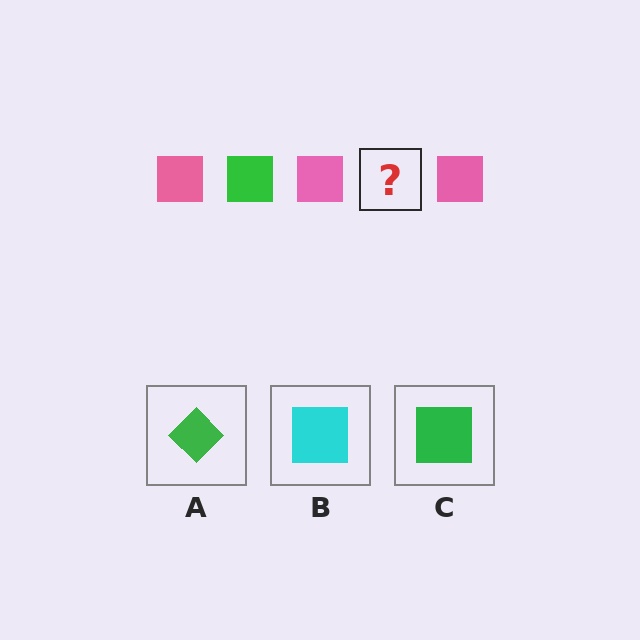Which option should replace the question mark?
Option C.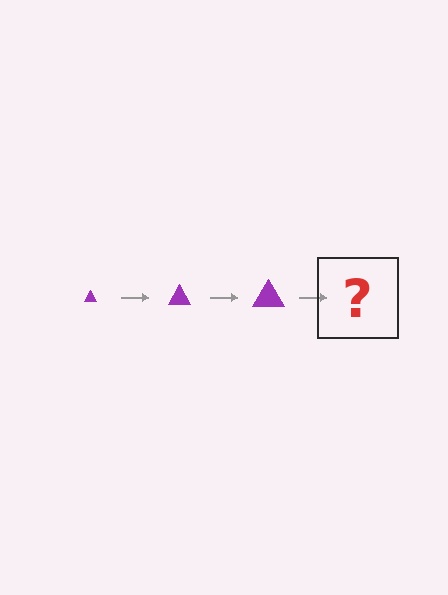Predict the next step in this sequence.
The next step is a purple triangle, larger than the previous one.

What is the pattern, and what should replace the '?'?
The pattern is that the triangle gets progressively larger each step. The '?' should be a purple triangle, larger than the previous one.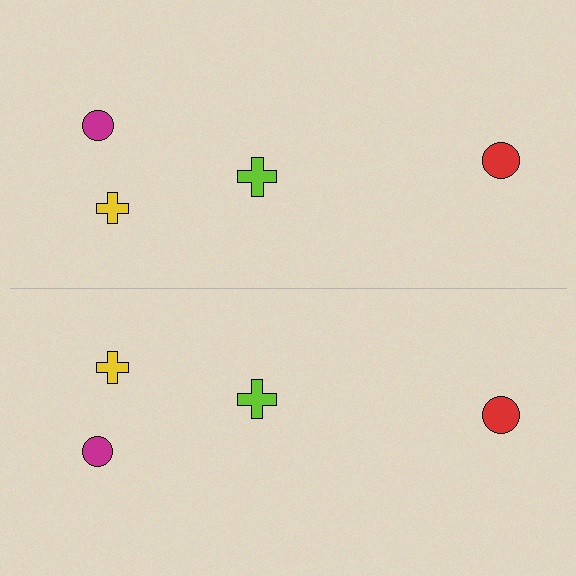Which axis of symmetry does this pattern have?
The pattern has a horizontal axis of symmetry running through the center of the image.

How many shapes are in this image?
There are 8 shapes in this image.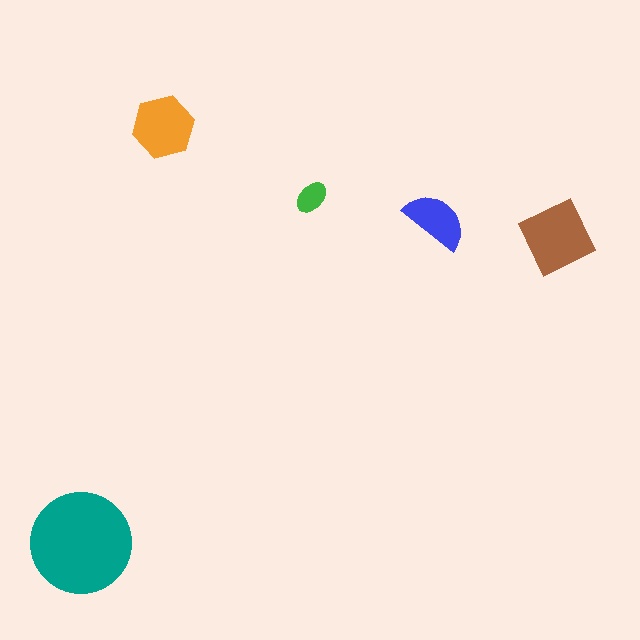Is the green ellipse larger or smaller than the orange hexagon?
Smaller.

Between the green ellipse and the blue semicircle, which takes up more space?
The blue semicircle.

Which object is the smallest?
The green ellipse.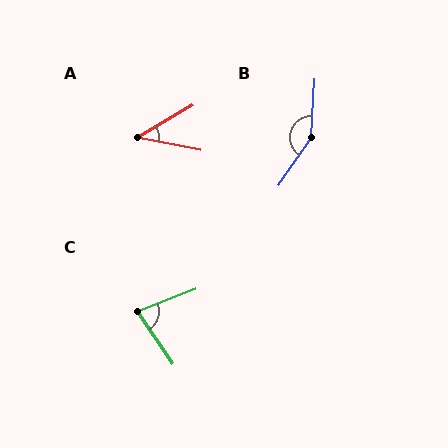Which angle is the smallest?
A, at approximately 41 degrees.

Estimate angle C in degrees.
Approximately 77 degrees.